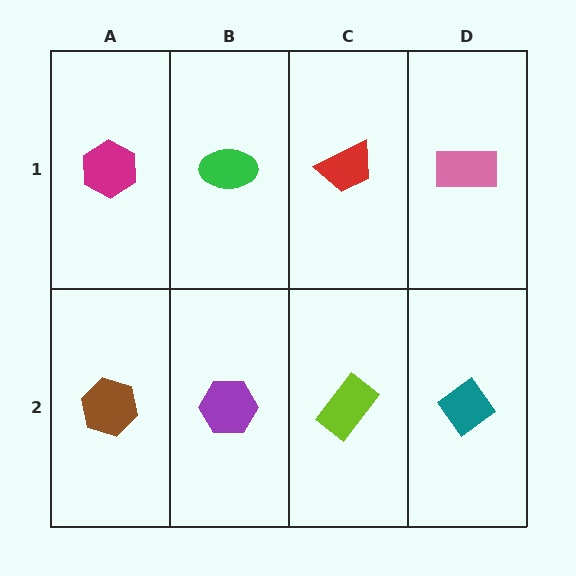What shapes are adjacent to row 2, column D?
A pink rectangle (row 1, column D), a lime rectangle (row 2, column C).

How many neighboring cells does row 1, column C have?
3.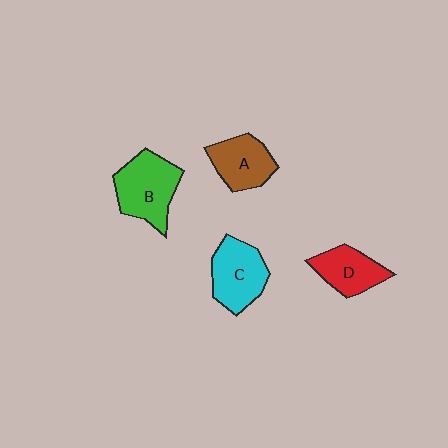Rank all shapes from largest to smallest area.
From largest to smallest: B (green), C (cyan), A (brown), D (red).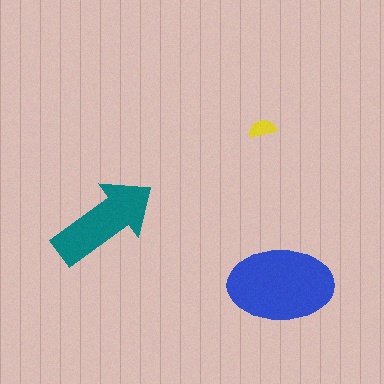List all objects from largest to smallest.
The blue ellipse, the teal arrow, the yellow semicircle.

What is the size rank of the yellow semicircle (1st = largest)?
3rd.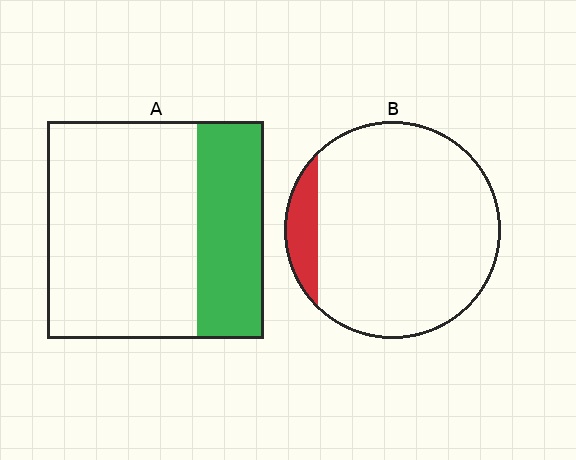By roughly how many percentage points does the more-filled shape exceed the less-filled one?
By roughly 20 percentage points (A over B).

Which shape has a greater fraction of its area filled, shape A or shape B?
Shape A.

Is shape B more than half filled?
No.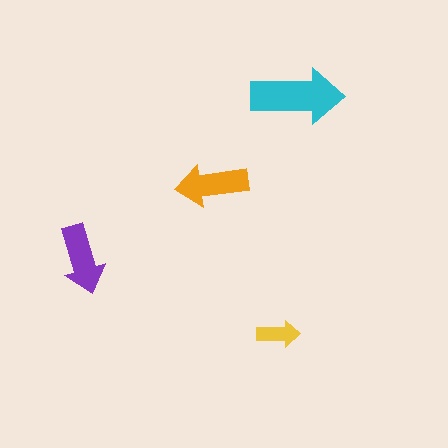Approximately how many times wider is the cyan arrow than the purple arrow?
About 1.5 times wider.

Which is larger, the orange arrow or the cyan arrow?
The cyan one.